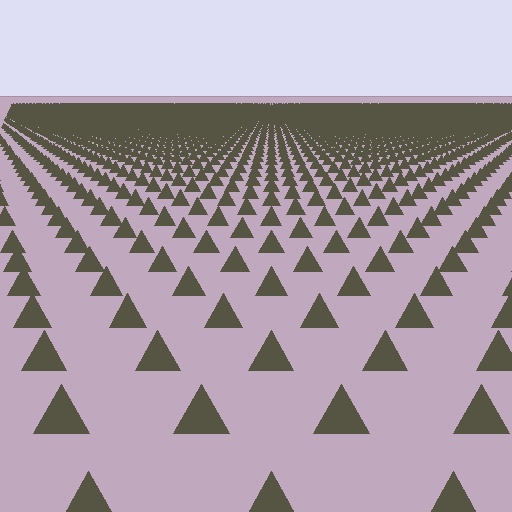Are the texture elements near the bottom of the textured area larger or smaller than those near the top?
Larger. Near the bottom, elements are closer to the viewer and appear at a bigger on-screen size.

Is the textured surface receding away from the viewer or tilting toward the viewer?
The surface is receding away from the viewer. Texture elements get smaller and denser toward the top.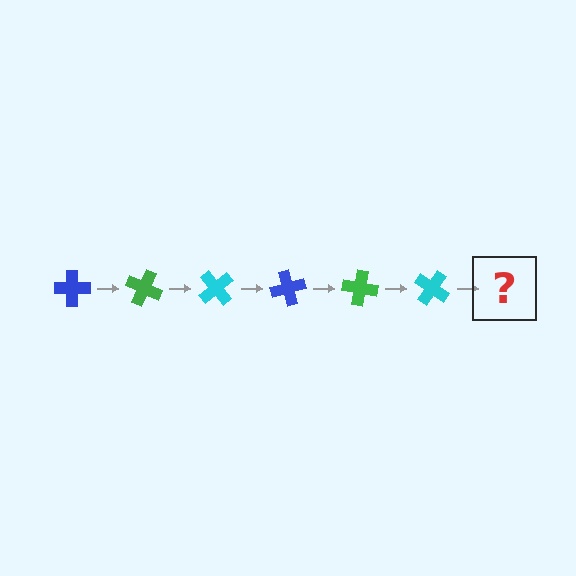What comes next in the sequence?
The next element should be a blue cross, rotated 150 degrees from the start.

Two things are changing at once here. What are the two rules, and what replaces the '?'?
The two rules are that it rotates 25 degrees each step and the color cycles through blue, green, and cyan. The '?' should be a blue cross, rotated 150 degrees from the start.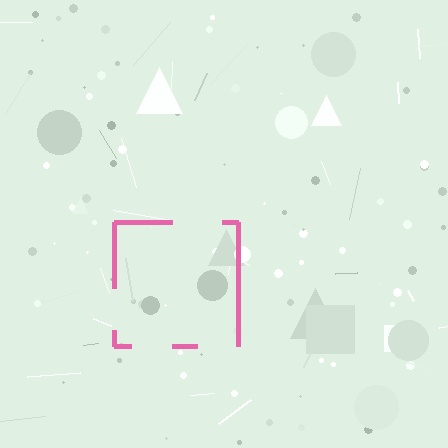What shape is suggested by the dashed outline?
The dashed outline suggests a square.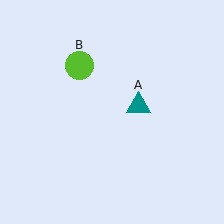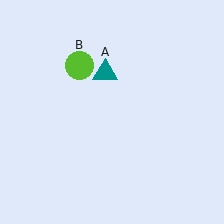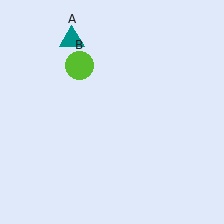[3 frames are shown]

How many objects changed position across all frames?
1 object changed position: teal triangle (object A).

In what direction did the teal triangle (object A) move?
The teal triangle (object A) moved up and to the left.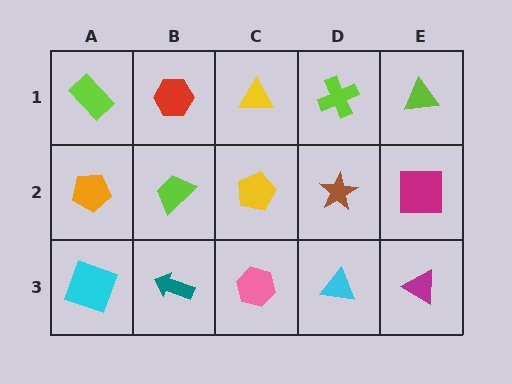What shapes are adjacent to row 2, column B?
A red hexagon (row 1, column B), a teal arrow (row 3, column B), an orange pentagon (row 2, column A), a yellow pentagon (row 2, column C).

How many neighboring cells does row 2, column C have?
4.